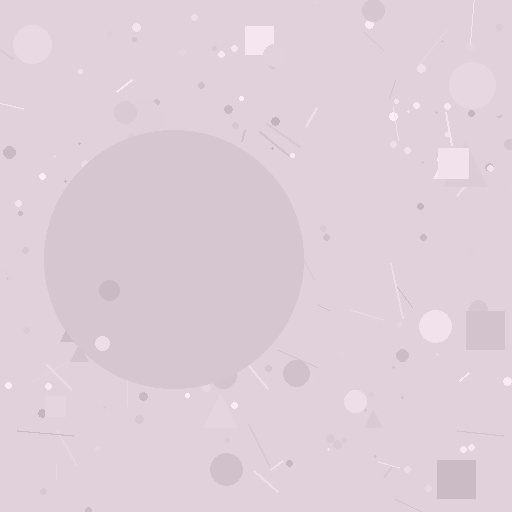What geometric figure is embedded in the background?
A circle is embedded in the background.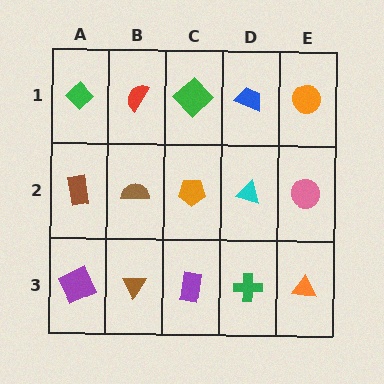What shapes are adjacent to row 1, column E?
A pink circle (row 2, column E), a blue trapezoid (row 1, column D).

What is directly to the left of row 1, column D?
A green diamond.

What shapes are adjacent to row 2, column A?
A green diamond (row 1, column A), a purple square (row 3, column A), a brown semicircle (row 2, column B).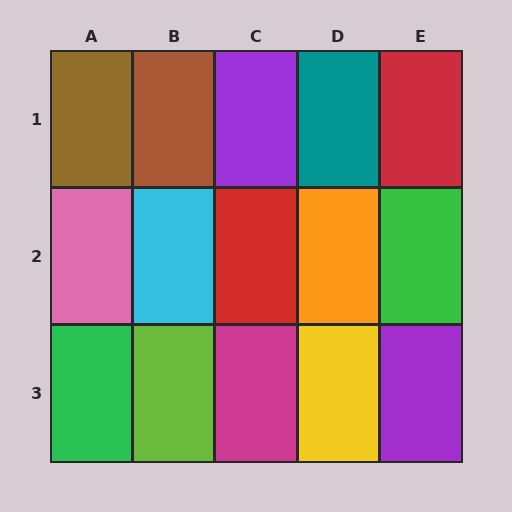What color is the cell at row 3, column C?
Magenta.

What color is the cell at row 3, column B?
Lime.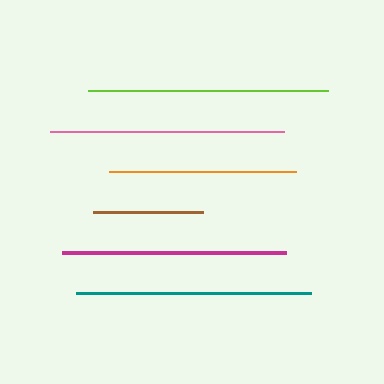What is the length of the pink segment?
The pink segment is approximately 234 pixels long.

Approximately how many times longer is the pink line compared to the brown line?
The pink line is approximately 2.1 times the length of the brown line.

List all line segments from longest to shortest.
From longest to shortest: lime, teal, pink, magenta, orange, brown.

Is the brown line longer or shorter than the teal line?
The teal line is longer than the brown line.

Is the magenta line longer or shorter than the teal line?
The teal line is longer than the magenta line.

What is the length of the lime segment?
The lime segment is approximately 241 pixels long.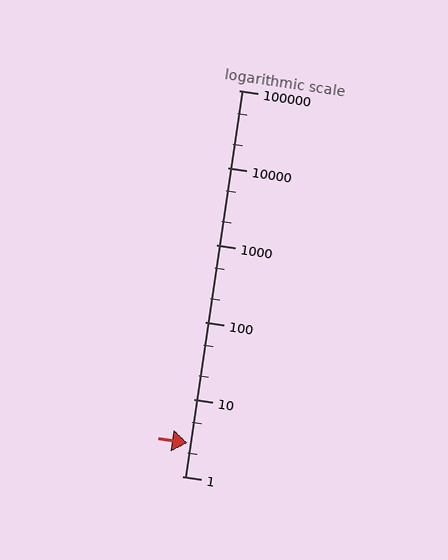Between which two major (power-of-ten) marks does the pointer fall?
The pointer is between 1 and 10.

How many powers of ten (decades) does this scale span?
The scale spans 5 decades, from 1 to 100000.